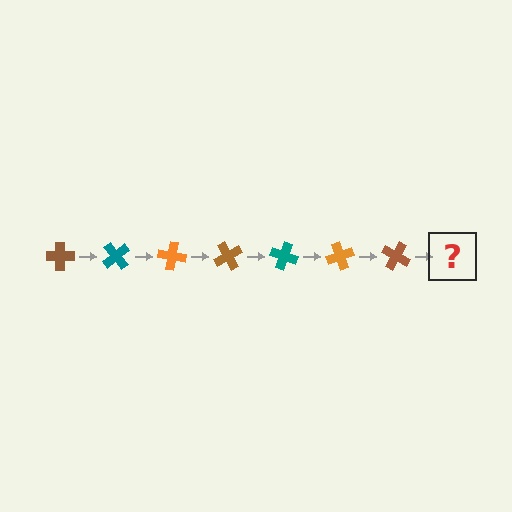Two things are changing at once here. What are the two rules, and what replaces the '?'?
The two rules are that it rotates 50 degrees each step and the color cycles through brown, teal, and orange. The '?' should be a teal cross, rotated 350 degrees from the start.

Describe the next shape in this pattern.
It should be a teal cross, rotated 350 degrees from the start.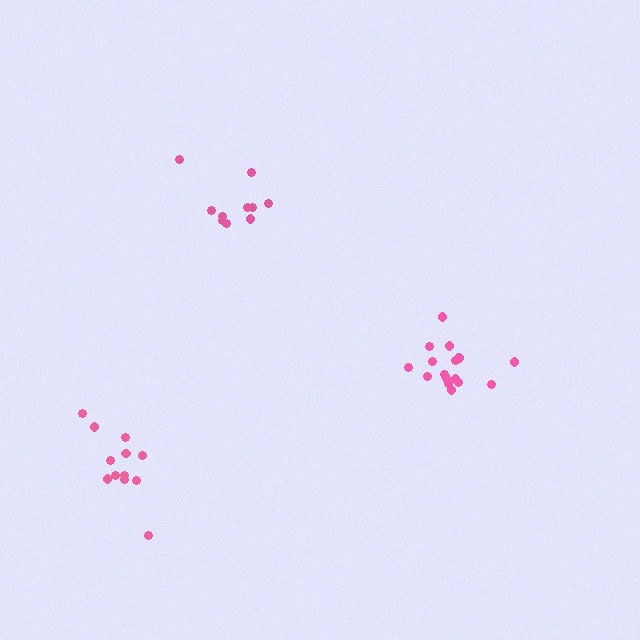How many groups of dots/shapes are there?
There are 3 groups.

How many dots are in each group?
Group 1: 12 dots, Group 2: 16 dots, Group 3: 10 dots (38 total).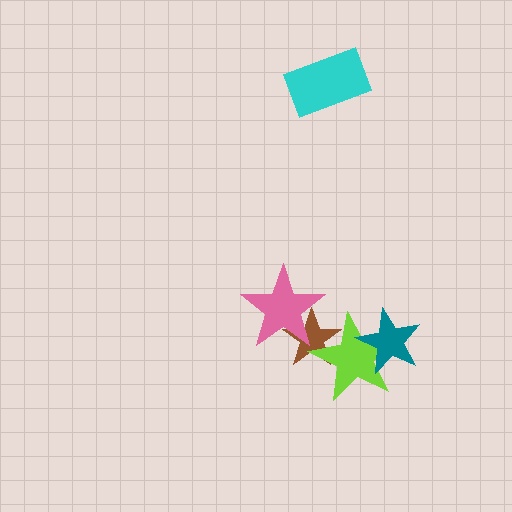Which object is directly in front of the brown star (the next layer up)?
The lime star is directly in front of the brown star.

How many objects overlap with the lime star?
2 objects overlap with the lime star.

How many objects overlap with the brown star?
2 objects overlap with the brown star.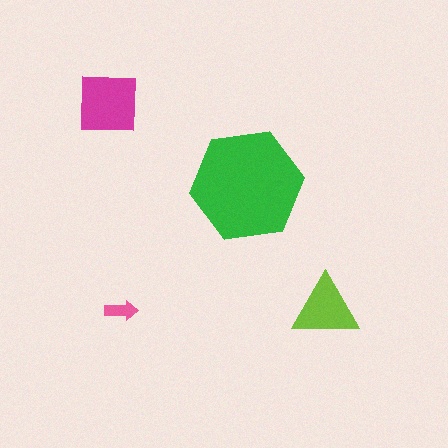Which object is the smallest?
The pink arrow.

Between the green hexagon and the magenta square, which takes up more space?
The green hexagon.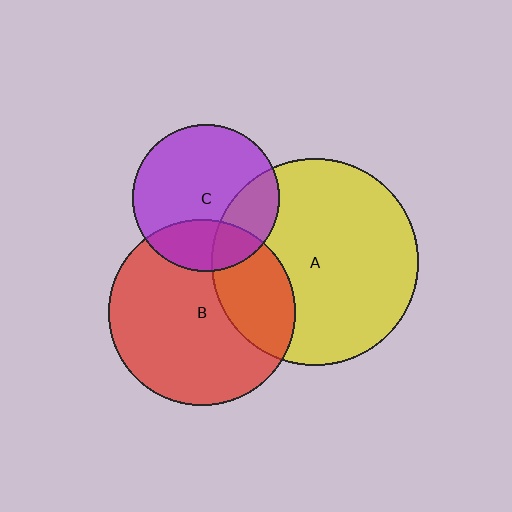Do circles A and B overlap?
Yes.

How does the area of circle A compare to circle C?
Approximately 2.0 times.